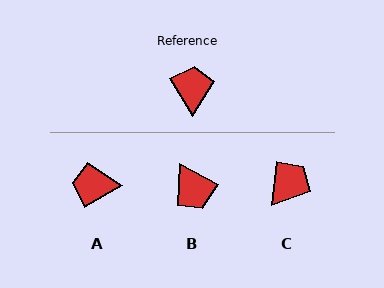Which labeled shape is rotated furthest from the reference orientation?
B, about 150 degrees away.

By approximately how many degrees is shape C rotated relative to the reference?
Approximately 37 degrees clockwise.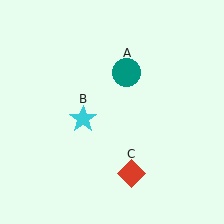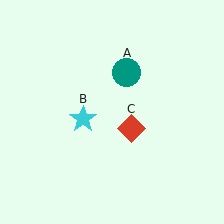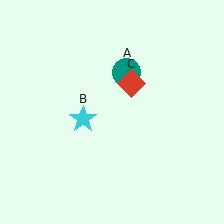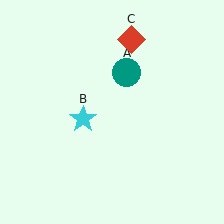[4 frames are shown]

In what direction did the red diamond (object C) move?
The red diamond (object C) moved up.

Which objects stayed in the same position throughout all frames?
Teal circle (object A) and cyan star (object B) remained stationary.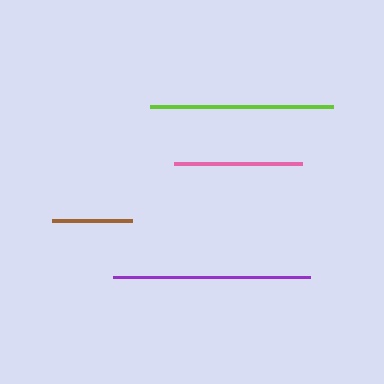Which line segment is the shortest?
The brown line is the shortest at approximately 80 pixels.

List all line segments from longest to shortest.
From longest to shortest: purple, lime, pink, brown.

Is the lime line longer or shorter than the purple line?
The purple line is longer than the lime line.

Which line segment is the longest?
The purple line is the longest at approximately 197 pixels.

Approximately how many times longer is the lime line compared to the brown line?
The lime line is approximately 2.3 times the length of the brown line.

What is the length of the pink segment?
The pink segment is approximately 128 pixels long.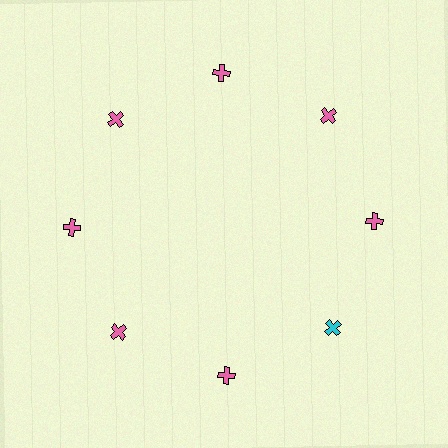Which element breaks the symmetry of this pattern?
The cyan cross at roughly the 4 o'clock position breaks the symmetry. All other shapes are pink crosses.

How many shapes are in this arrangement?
There are 8 shapes arranged in a ring pattern.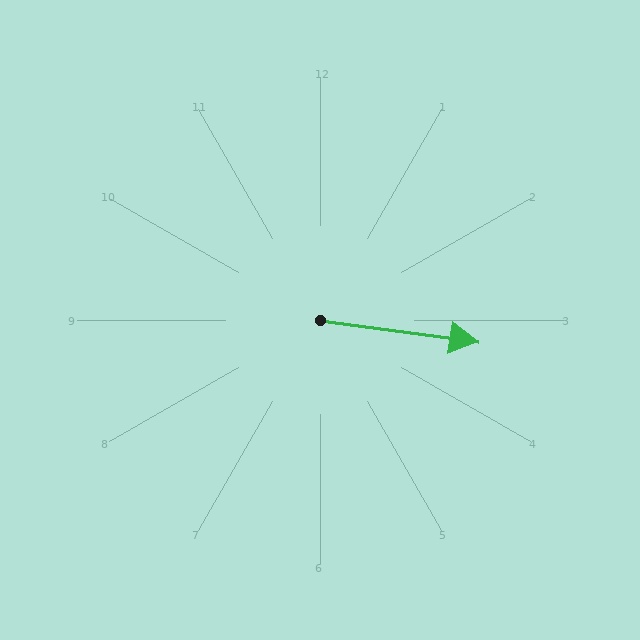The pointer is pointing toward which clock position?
Roughly 3 o'clock.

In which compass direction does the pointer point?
East.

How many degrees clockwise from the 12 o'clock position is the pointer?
Approximately 98 degrees.